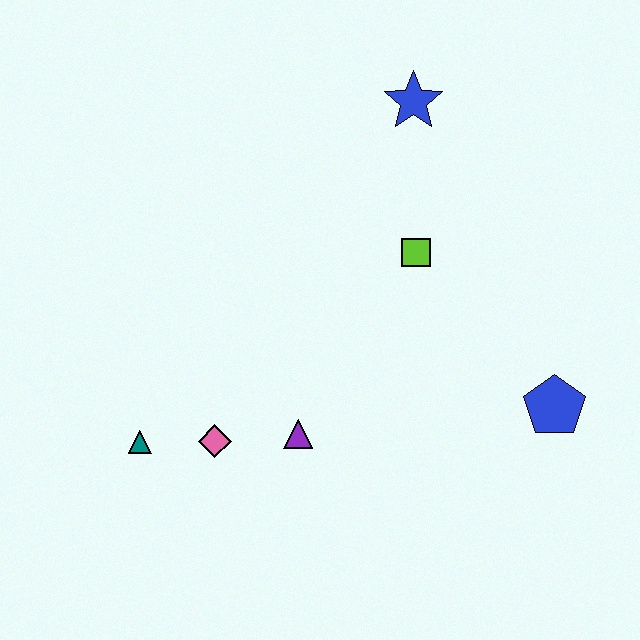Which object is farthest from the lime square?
The teal triangle is farthest from the lime square.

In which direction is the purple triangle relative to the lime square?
The purple triangle is below the lime square.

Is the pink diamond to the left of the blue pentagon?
Yes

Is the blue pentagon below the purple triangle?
No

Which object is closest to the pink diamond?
The teal triangle is closest to the pink diamond.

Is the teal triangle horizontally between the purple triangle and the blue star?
No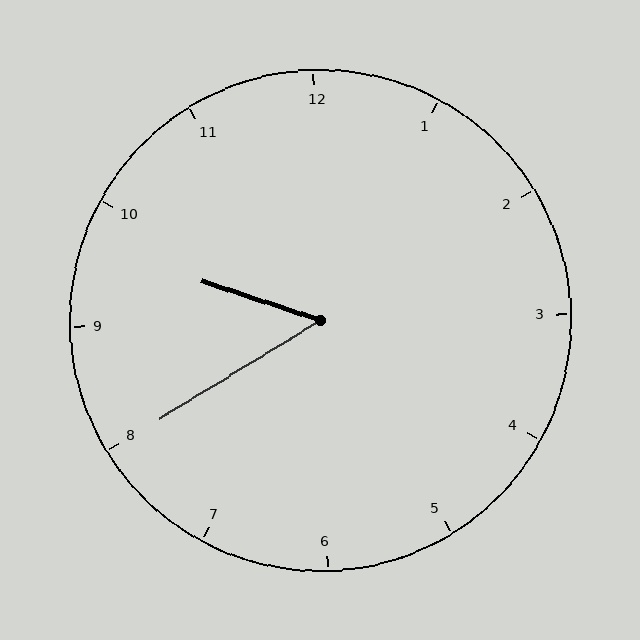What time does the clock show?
9:40.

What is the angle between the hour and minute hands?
Approximately 50 degrees.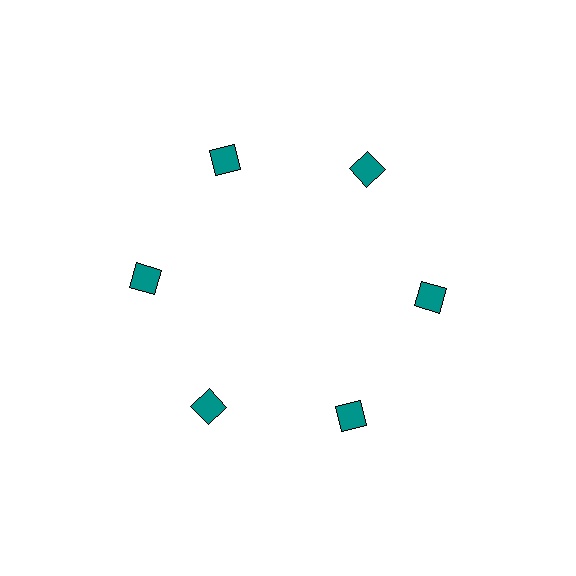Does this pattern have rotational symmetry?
Yes, this pattern has 6-fold rotational symmetry. It looks the same after rotating 60 degrees around the center.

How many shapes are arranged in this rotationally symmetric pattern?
There are 6 shapes, arranged in 6 groups of 1.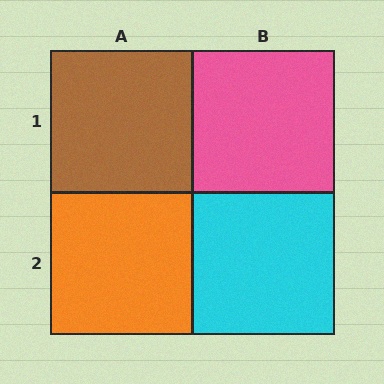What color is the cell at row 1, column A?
Brown.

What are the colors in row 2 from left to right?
Orange, cyan.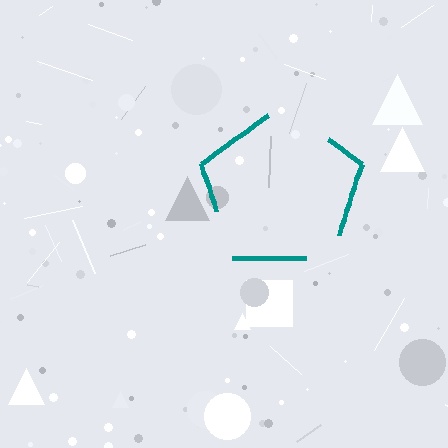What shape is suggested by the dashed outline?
The dashed outline suggests a pentagon.